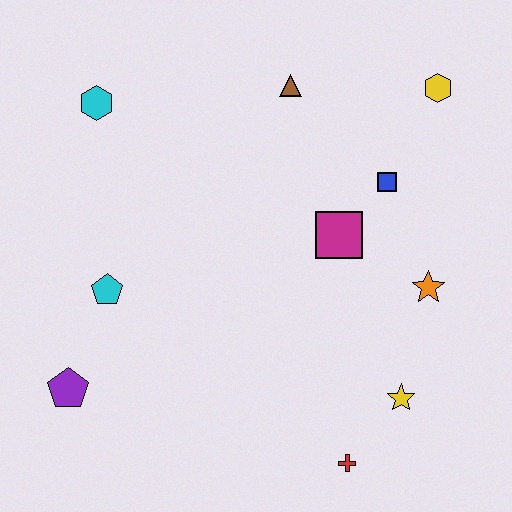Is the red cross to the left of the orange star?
Yes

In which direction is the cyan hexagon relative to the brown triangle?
The cyan hexagon is to the left of the brown triangle.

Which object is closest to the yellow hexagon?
The blue square is closest to the yellow hexagon.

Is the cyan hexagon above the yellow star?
Yes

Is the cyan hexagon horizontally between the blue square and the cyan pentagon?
No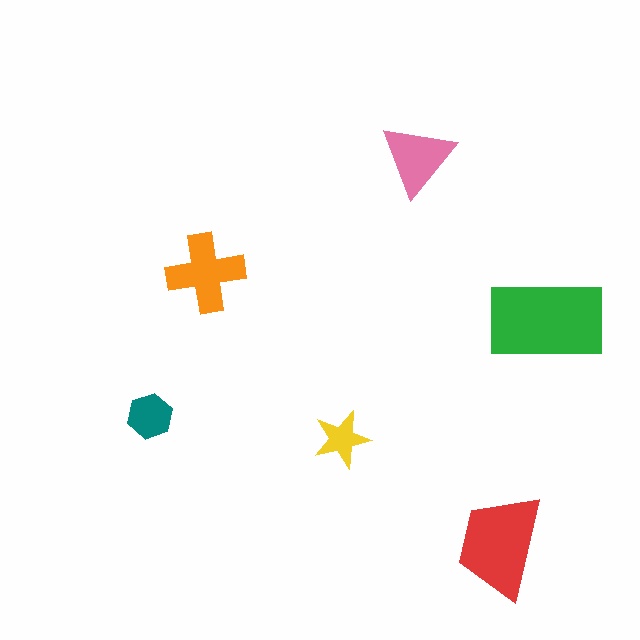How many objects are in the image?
There are 6 objects in the image.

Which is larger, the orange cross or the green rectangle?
The green rectangle.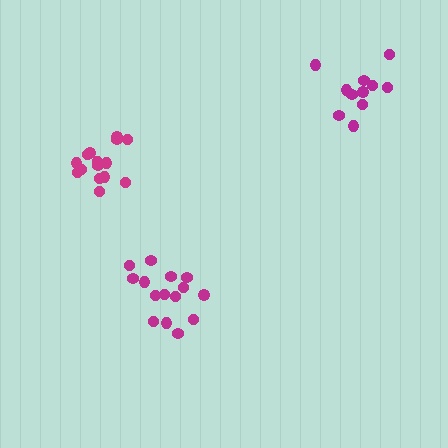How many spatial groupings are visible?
There are 3 spatial groupings.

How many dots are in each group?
Group 1: 15 dots, Group 2: 15 dots, Group 3: 11 dots (41 total).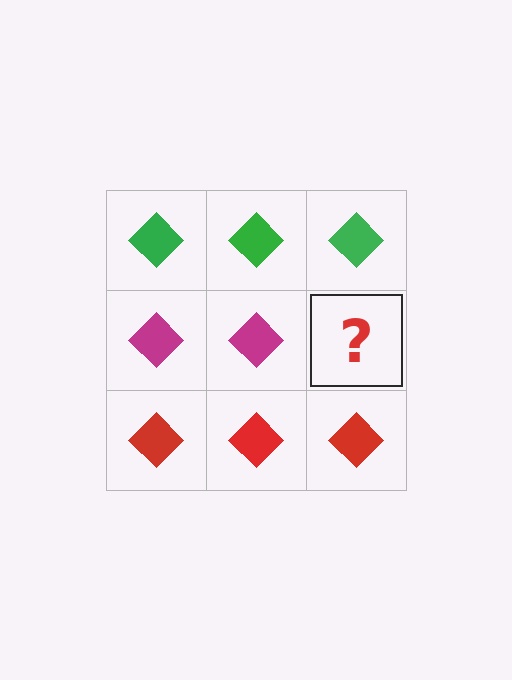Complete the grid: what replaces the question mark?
The question mark should be replaced with a magenta diamond.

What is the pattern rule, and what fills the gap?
The rule is that each row has a consistent color. The gap should be filled with a magenta diamond.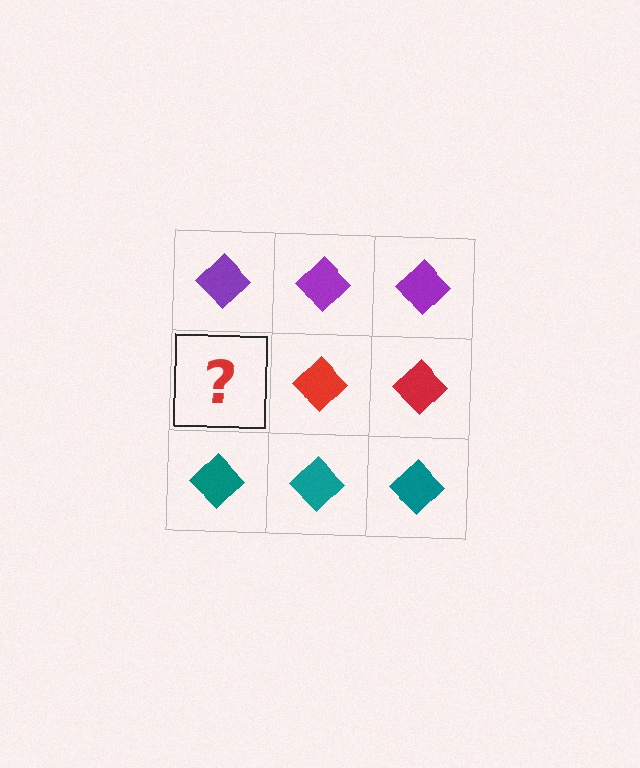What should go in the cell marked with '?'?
The missing cell should contain a red diamond.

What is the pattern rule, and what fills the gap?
The rule is that each row has a consistent color. The gap should be filled with a red diamond.